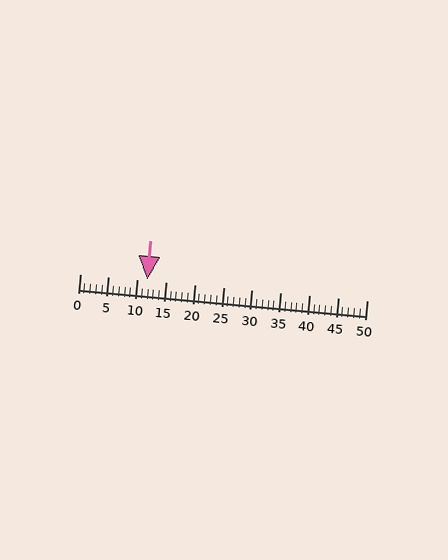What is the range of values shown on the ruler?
The ruler shows values from 0 to 50.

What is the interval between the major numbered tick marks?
The major tick marks are spaced 5 units apart.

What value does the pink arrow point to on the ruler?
The pink arrow points to approximately 12.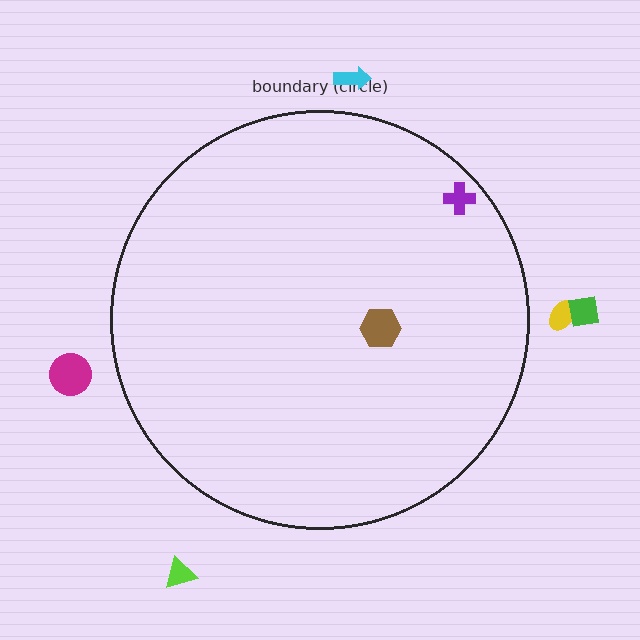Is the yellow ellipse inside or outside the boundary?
Outside.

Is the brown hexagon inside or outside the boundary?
Inside.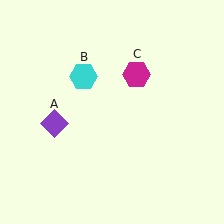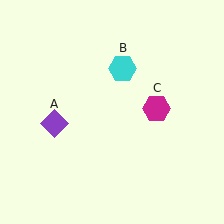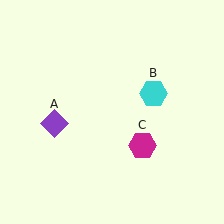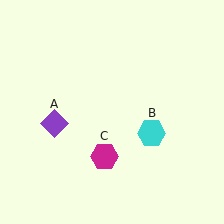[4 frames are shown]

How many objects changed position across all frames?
2 objects changed position: cyan hexagon (object B), magenta hexagon (object C).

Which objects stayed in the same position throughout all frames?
Purple diamond (object A) remained stationary.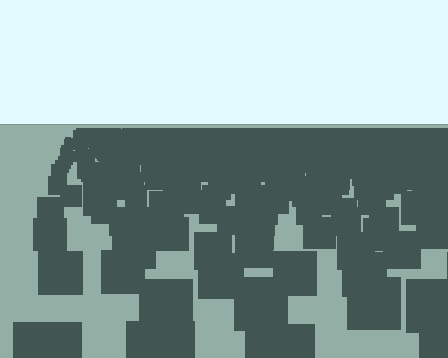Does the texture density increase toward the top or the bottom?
Density increases toward the top.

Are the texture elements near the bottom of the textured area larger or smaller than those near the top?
Larger. Near the bottom, elements are closer to the viewer and appear at a bigger on-screen size.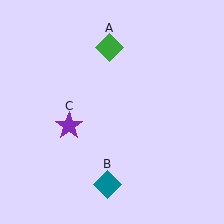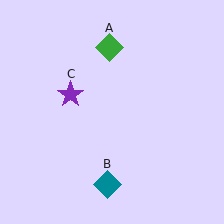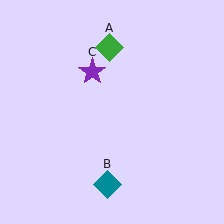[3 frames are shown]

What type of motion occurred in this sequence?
The purple star (object C) rotated clockwise around the center of the scene.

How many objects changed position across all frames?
1 object changed position: purple star (object C).